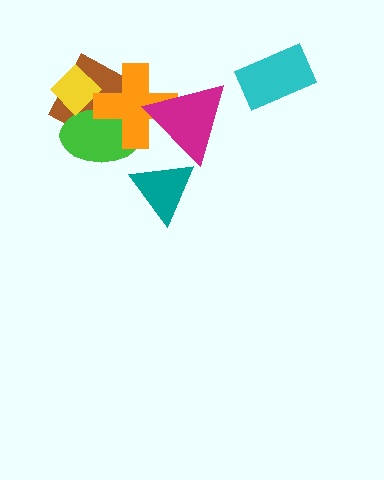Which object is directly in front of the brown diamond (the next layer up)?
The green ellipse is directly in front of the brown diamond.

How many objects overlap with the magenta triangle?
2 objects overlap with the magenta triangle.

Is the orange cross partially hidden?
Yes, it is partially covered by another shape.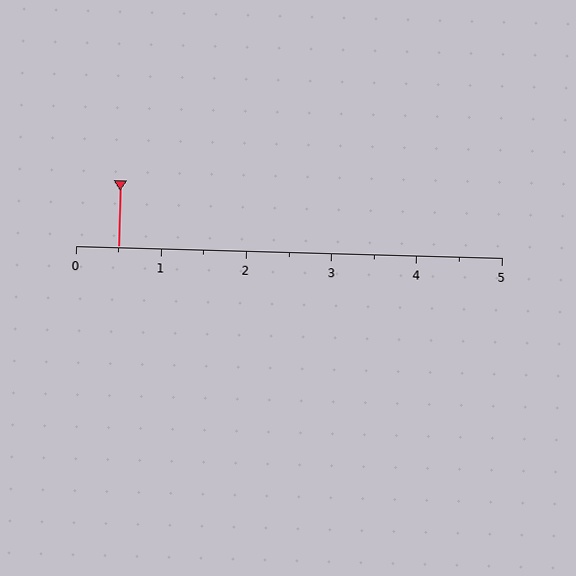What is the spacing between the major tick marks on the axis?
The major ticks are spaced 1 apart.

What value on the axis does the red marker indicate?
The marker indicates approximately 0.5.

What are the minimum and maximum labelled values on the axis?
The axis runs from 0 to 5.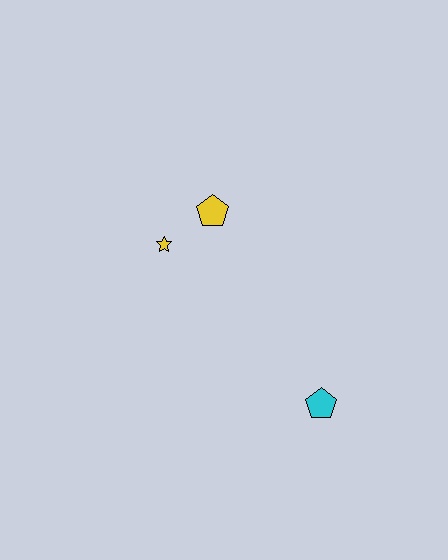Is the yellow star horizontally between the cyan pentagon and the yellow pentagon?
No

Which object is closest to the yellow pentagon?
The yellow star is closest to the yellow pentagon.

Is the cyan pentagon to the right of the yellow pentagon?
Yes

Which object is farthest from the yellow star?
The cyan pentagon is farthest from the yellow star.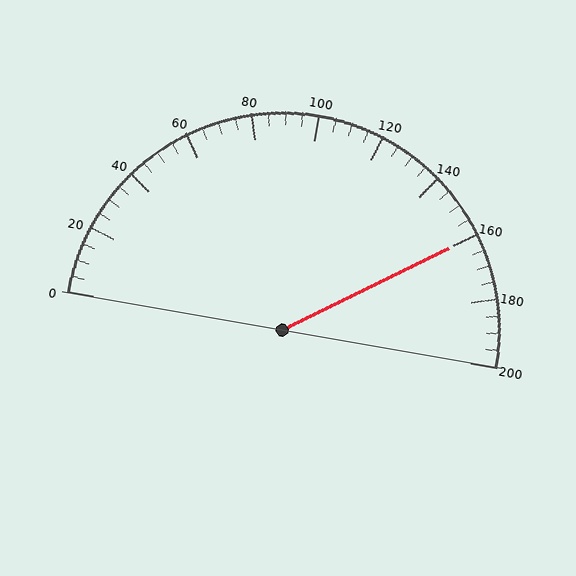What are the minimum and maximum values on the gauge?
The gauge ranges from 0 to 200.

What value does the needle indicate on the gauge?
The needle indicates approximately 160.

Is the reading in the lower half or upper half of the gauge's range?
The reading is in the upper half of the range (0 to 200).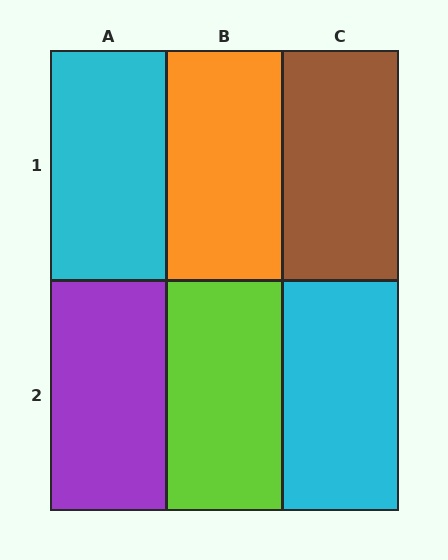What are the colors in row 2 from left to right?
Purple, lime, cyan.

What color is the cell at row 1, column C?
Brown.